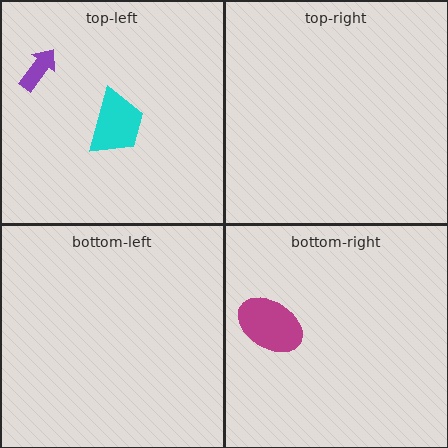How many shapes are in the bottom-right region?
1.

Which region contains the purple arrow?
The top-left region.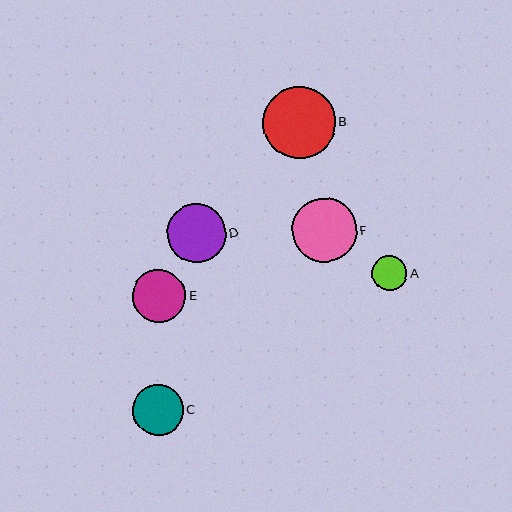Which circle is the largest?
Circle B is the largest with a size of approximately 72 pixels.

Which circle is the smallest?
Circle A is the smallest with a size of approximately 35 pixels.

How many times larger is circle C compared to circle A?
Circle C is approximately 1.4 times the size of circle A.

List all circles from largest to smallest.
From largest to smallest: B, F, D, E, C, A.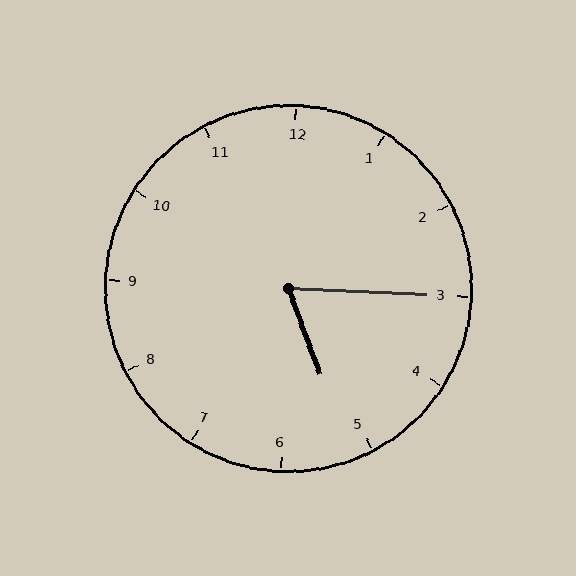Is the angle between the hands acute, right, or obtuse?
It is acute.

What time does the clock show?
5:15.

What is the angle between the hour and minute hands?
Approximately 68 degrees.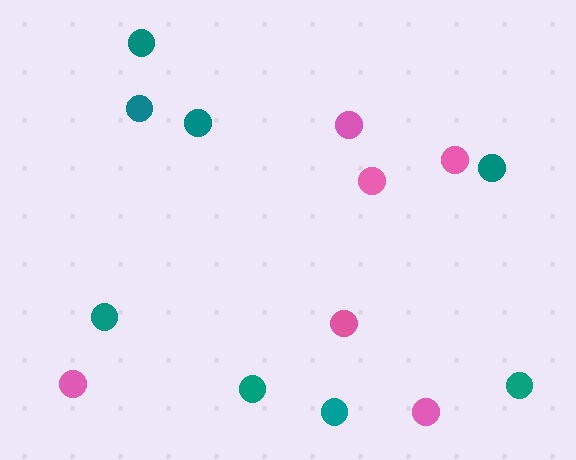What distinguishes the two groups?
There are 2 groups: one group of pink circles (6) and one group of teal circles (8).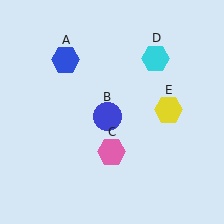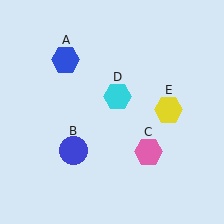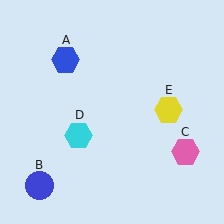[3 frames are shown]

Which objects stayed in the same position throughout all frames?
Blue hexagon (object A) and yellow hexagon (object E) remained stationary.